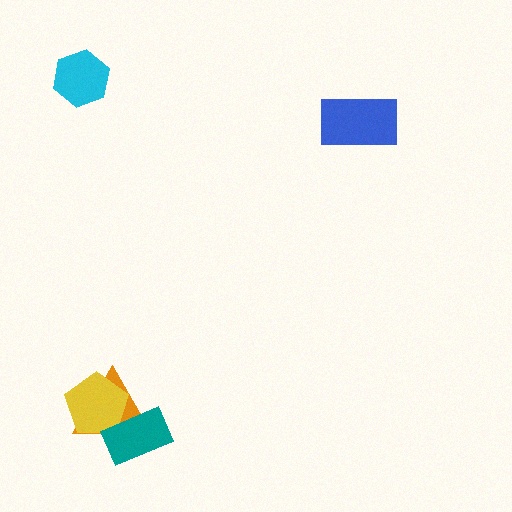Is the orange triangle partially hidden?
Yes, it is partially covered by another shape.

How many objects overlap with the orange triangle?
2 objects overlap with the orange triangle.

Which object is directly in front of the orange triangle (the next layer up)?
The yellow pentagon is directly in front of the orange triangle.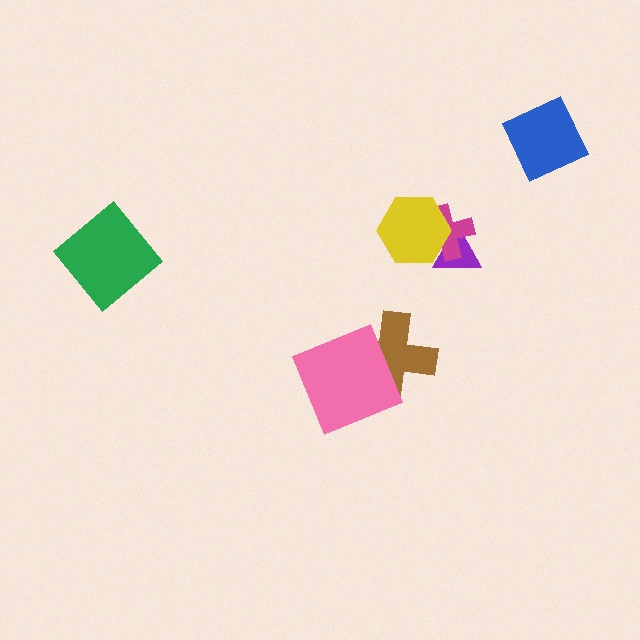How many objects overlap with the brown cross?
1 object overlaps with the brown cross.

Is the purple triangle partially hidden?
Yes, it is partially covered by another shape.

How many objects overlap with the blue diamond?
0 objects overlap with the blue diamond.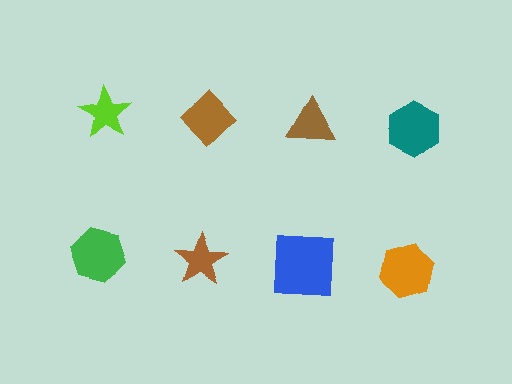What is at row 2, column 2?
A brown star.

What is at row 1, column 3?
A brown triangle.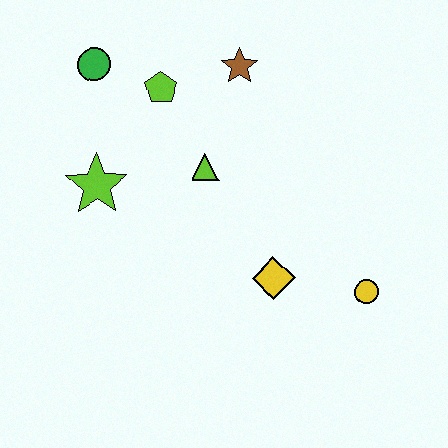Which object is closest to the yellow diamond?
The yellow circle is closest to the yellow diamond.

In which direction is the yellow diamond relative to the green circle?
The yellow diamond is below the green circle.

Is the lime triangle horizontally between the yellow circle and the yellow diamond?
No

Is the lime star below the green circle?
Yes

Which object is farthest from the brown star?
The yellow circle is farthest from the brown star.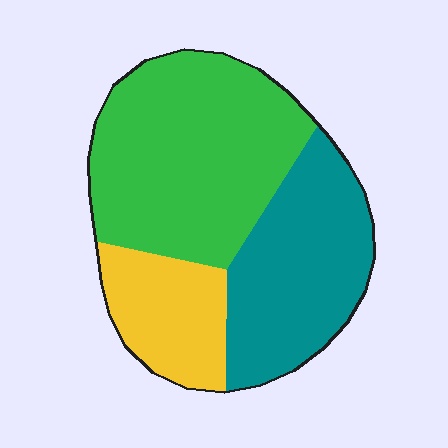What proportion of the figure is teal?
Teal takes up about one third (1/3) of the figure.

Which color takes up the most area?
Green, at roughly 50%.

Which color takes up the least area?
Yellow, at roughly 20%.